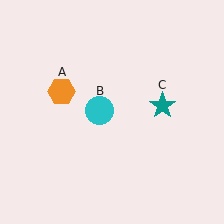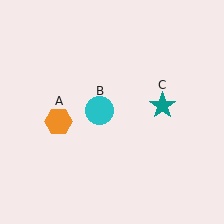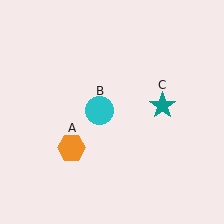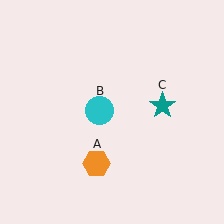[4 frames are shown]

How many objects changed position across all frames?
1 object changed position: orange hexagon (object A).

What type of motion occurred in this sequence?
The orange hexagon (object A) rotated counterclockwise around the center of the scene.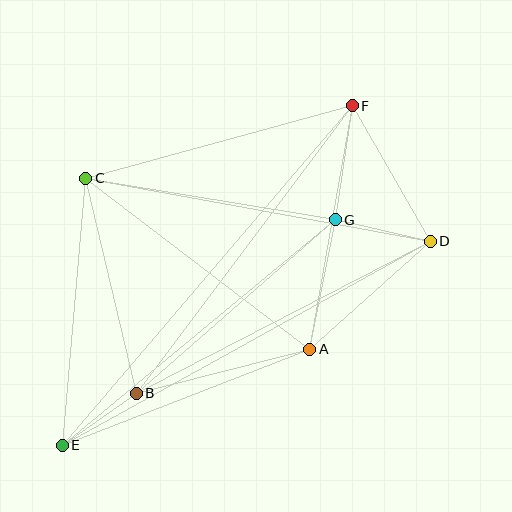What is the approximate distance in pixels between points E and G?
The distance between E and G is approximately 354 pixels.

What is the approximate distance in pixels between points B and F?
The distance between B and F is approximately 359 pixels.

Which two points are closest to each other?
Points B and E are closest to each other.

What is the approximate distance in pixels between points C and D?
The distance between C and D is approximately 350 pixels.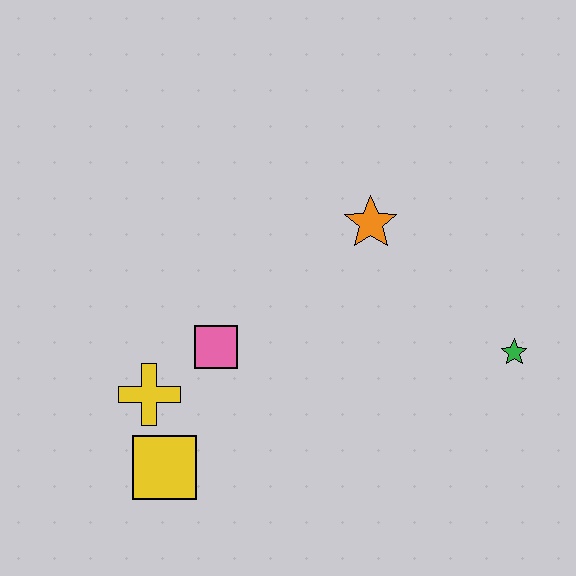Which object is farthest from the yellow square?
The green star is farthest from the yellow square.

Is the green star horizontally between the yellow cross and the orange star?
No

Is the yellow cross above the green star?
No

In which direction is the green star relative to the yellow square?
The green star is to the right of the yellow square.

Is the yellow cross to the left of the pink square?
Yes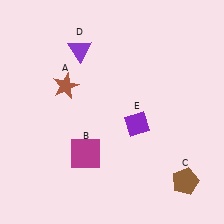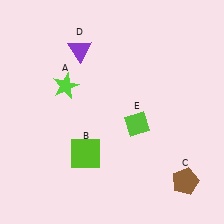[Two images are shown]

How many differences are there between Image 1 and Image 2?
There are 3 differences between the two images.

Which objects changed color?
A changed from brown to lime. B changed from magenta to lime. E changed from purple to lime.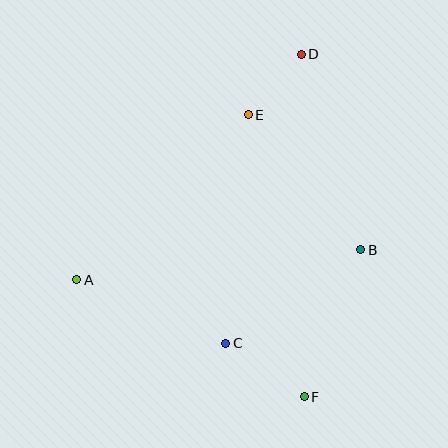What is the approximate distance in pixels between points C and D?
The distance between C and D is approximately 299 pixels.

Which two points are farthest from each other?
Points D and F are farthest from each other.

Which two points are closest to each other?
Points D and E are closest to each other.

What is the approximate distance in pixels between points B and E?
The distance between B and E is approximately 176 pixels.